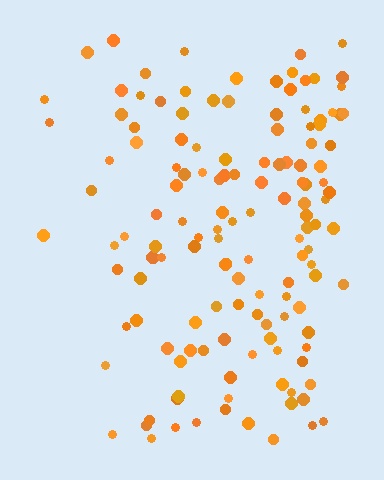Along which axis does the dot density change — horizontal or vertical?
Horizontal.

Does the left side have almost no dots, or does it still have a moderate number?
Still a moderate number, just noticeably fewer than the right.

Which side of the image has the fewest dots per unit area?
The left.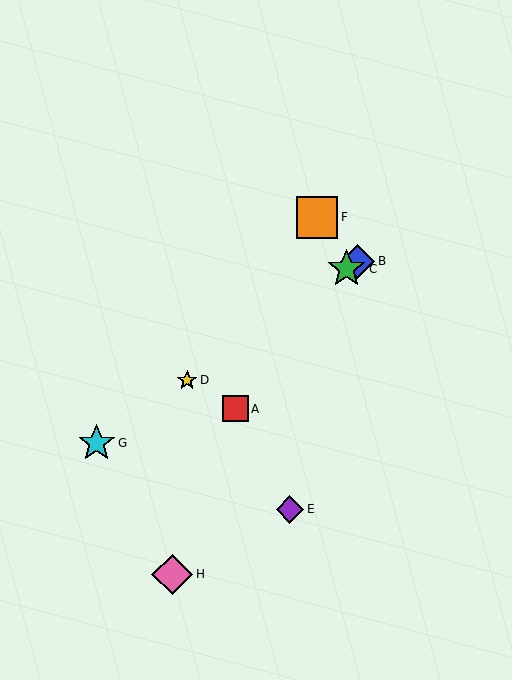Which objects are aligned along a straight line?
Objects B, C, D, G are aligned along a straight line.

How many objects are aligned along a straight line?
4 objects (B, C, D, G) are aligned along a straight line.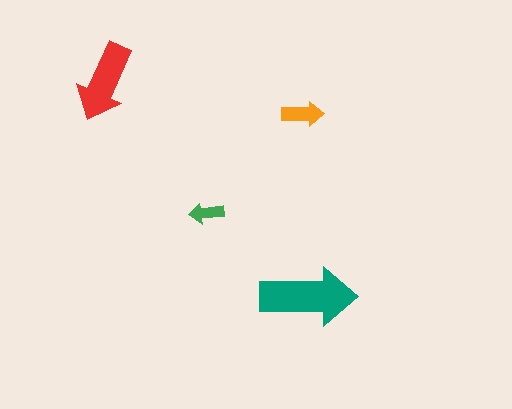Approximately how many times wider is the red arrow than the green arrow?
About 2.5 times wider.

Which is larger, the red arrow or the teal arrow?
The teal one.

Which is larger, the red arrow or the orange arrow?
The red one.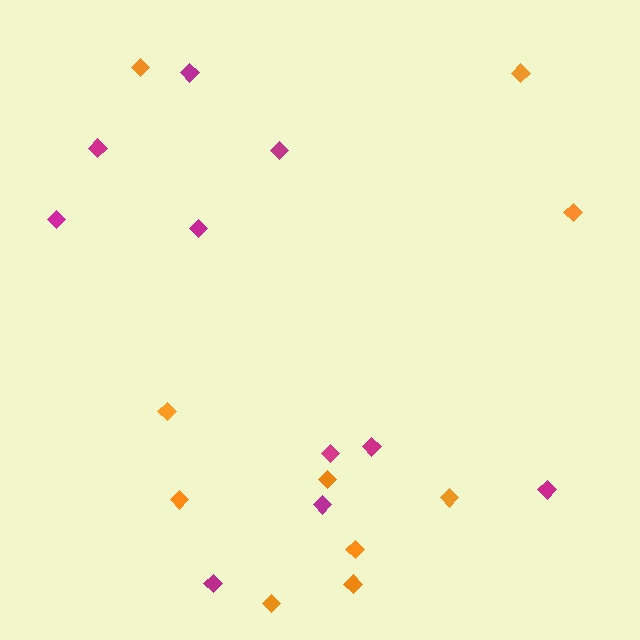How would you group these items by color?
There are 2 groups: one group of orange diamonds (10) and one group of magenta diamonds (10).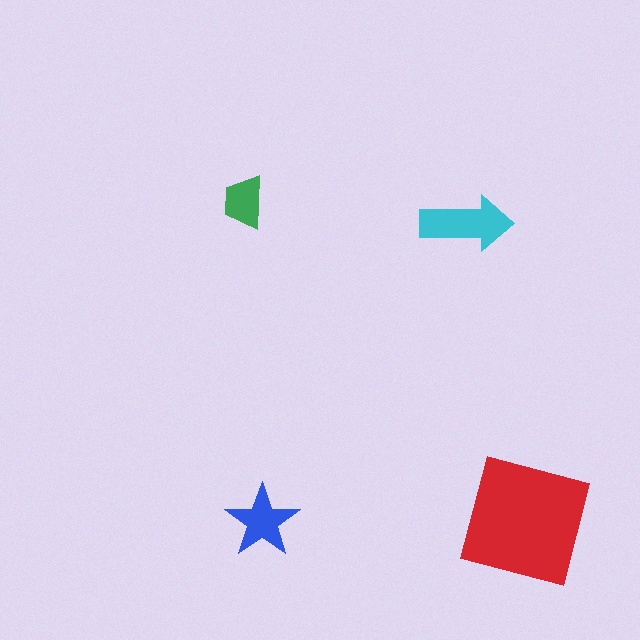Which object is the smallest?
The green trapezoid.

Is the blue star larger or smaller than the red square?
Smaller.